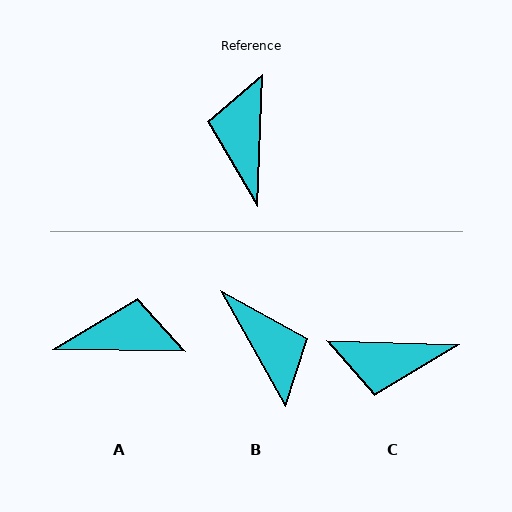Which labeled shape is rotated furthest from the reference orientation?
B, about 149 degrees away.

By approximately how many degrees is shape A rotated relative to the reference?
Approximately 89 degrees clockwise.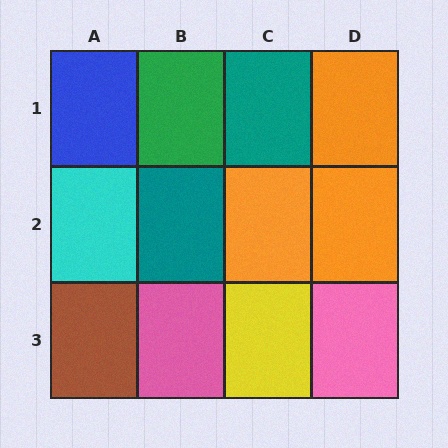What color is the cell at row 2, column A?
Cyan.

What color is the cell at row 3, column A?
Brown.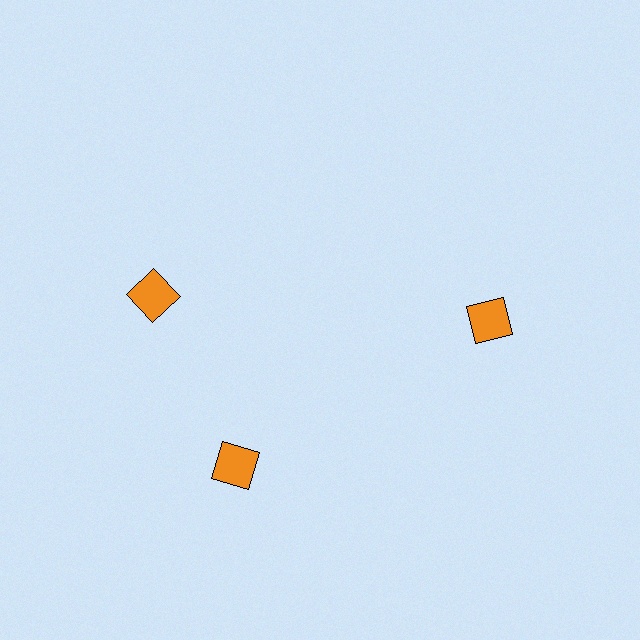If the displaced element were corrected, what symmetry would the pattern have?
It would have 3-fold rotational symmetry — the pattern would map onto itself every 120 degrees.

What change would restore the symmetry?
The symmetry would be restored by rotating it back into even spacing with its neighbors so that all 3 squares sit at equal angles and equal distance from the center.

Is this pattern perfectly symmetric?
No. The 3 orange squares are arranged in a ring, but one element near the 11 o'clock position is rotated out of alignment along the ring, breaking the 3-fold rotational symmetry.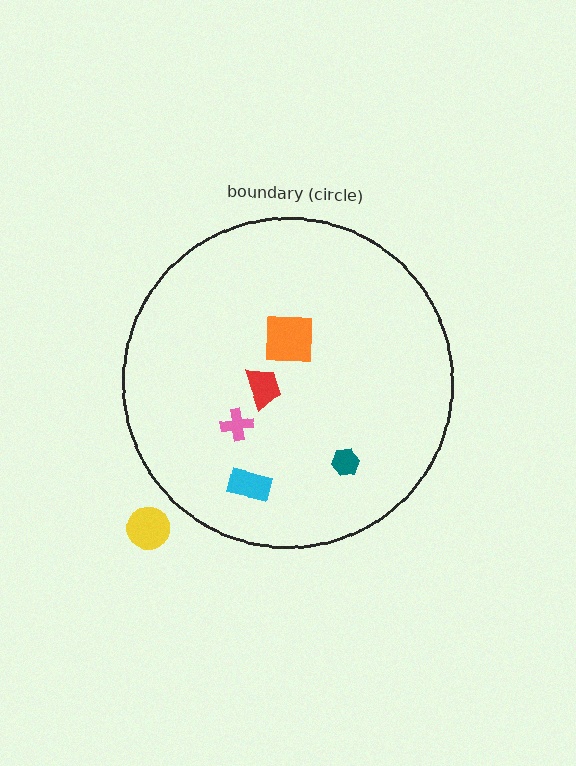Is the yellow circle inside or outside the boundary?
Outside.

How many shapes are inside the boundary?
5 inside, 1 outside.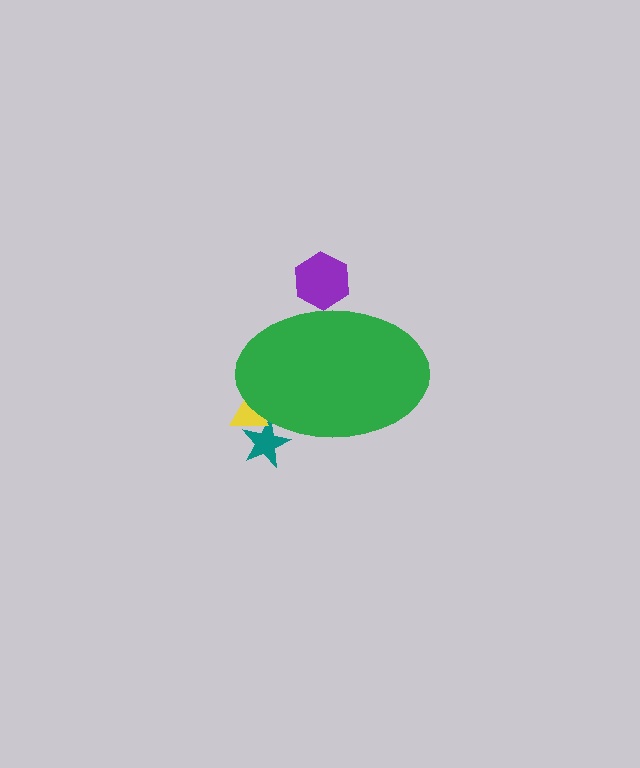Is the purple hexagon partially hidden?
Yes, the purple hexagon is partially hidden behind the green ellipse.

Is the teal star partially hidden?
Yes, the teal star is partially hidden behind the green ellipse.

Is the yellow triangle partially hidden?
Yes, the yellow triangle is partially hidden behind the green ellipse.